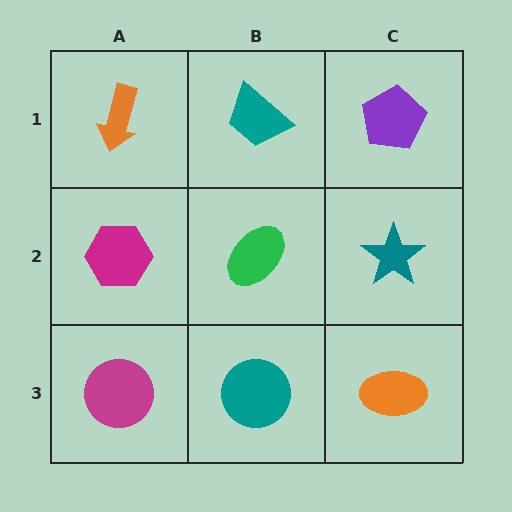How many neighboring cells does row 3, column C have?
2.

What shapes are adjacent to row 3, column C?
A teal star (row 2, column C), a teal circle (row 3, column B).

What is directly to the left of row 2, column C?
A green ellipse.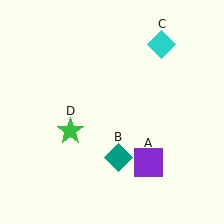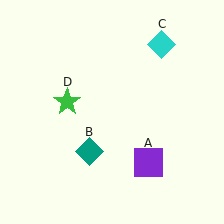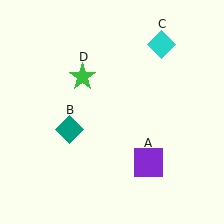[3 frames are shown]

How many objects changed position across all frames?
2 objects changed position: teal diamond (object B), green star (object D).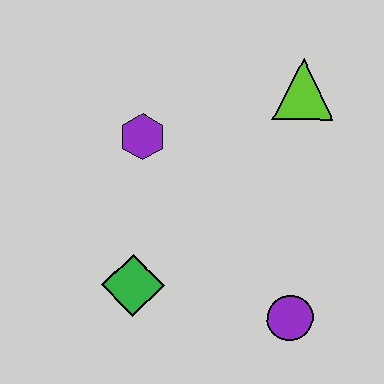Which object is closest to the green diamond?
The purple hexagon is closest to the green diamond.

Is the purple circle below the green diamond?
Yes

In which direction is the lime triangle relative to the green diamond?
The lime triangle is above the green diamond.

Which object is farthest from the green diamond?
The lime triangle is farthest from the green diamond.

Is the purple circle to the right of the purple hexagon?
Yes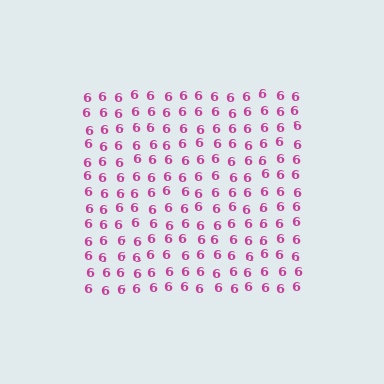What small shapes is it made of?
It is made of small digit 6's.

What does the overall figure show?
The overall figure shows a square.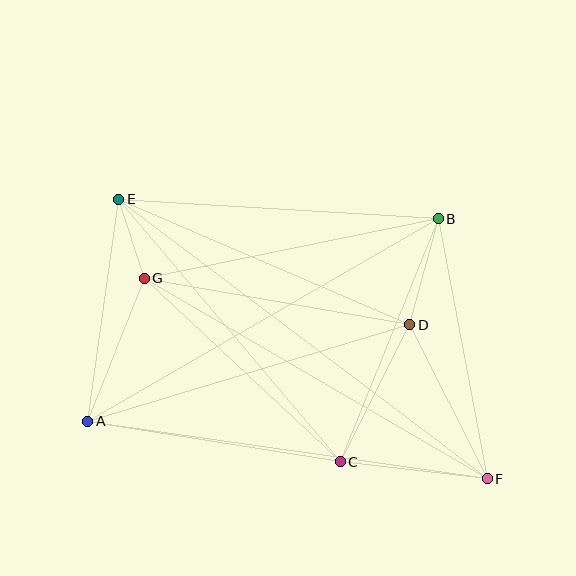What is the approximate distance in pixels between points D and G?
The distance between D and G is approximately 270 pixels.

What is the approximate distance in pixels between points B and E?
The distance between B and E is approximately 320 pixels.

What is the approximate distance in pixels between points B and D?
The distance between B and D is approximately 110 pixels.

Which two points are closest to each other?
Points E and G are closest to each other.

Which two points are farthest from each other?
Points E and F are farthest from each other.